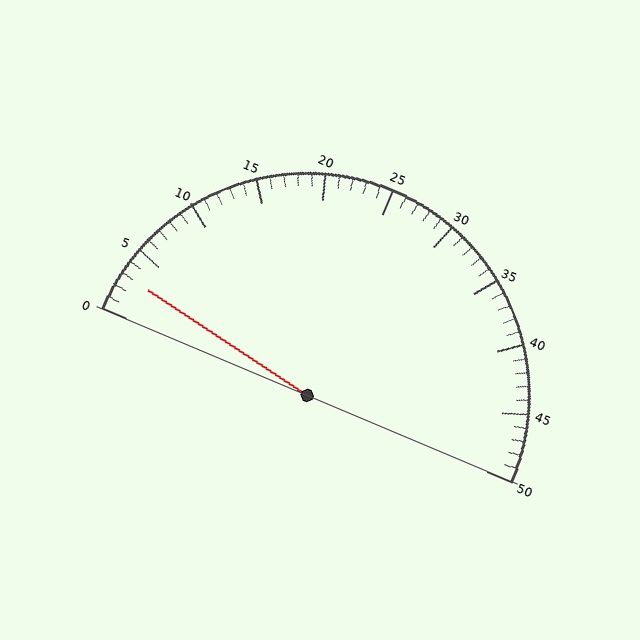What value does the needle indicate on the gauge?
The needle indicates approximately 3.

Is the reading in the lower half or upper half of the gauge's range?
The reading is in the lower half of the range (0 to 50).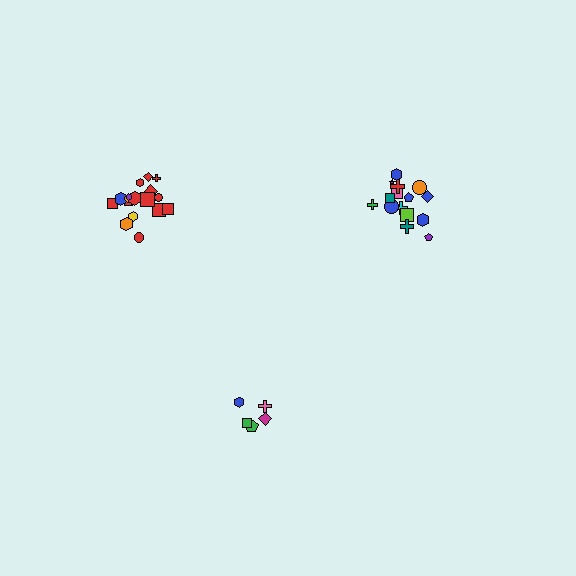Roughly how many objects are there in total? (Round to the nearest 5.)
Roughly 40 objects in total.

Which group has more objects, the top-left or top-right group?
The top-left group.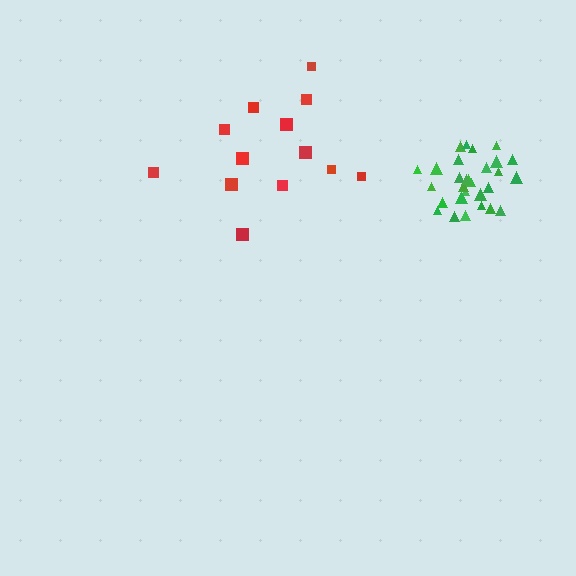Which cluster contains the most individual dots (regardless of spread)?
Green (29).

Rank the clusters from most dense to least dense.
green, red.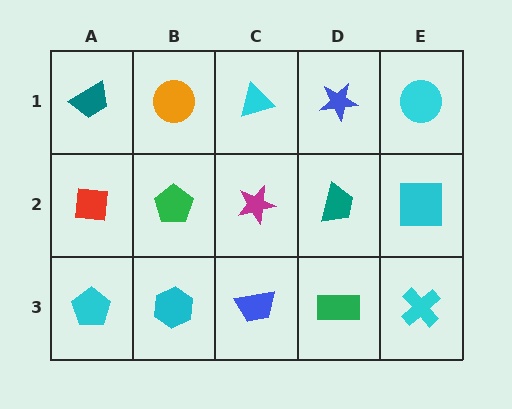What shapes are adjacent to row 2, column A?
A teal trapezoid (row 1, column A), a cyan pentagon (row 3, column A), a green pentagon (row 2, column B).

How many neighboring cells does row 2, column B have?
4.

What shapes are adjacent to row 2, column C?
A cyan triangle (row 1, column C), a blue trapezoid (row 3, column C), a green pentagon (row 2, column B), a teal trapezoid (row 2, column D).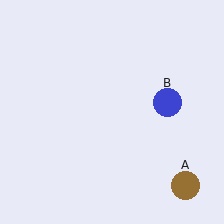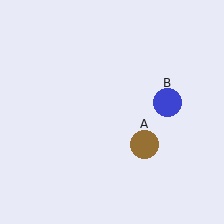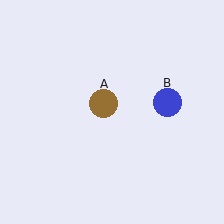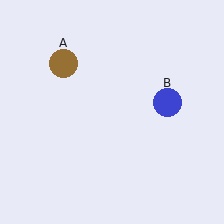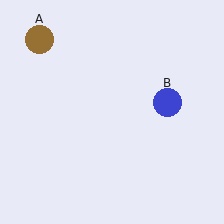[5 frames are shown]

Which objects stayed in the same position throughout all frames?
Blue circle (object B) remained stationary.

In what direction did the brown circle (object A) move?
The brown circle (object A) moved up and to the left.